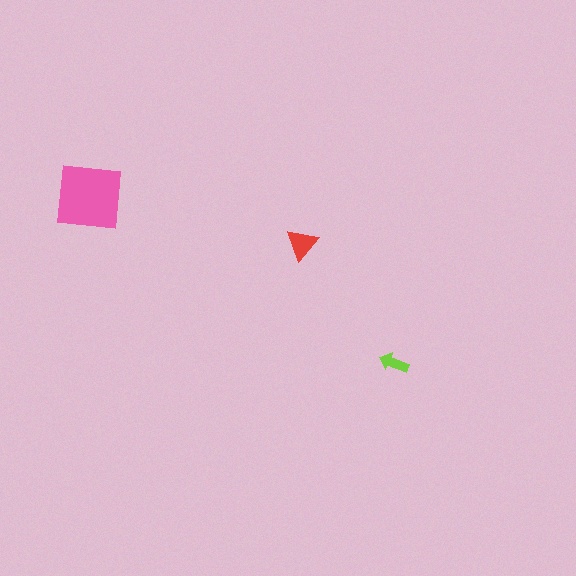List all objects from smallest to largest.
The lime arrow, the red triangle, the pink square.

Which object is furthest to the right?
The lime arrow is rightmost.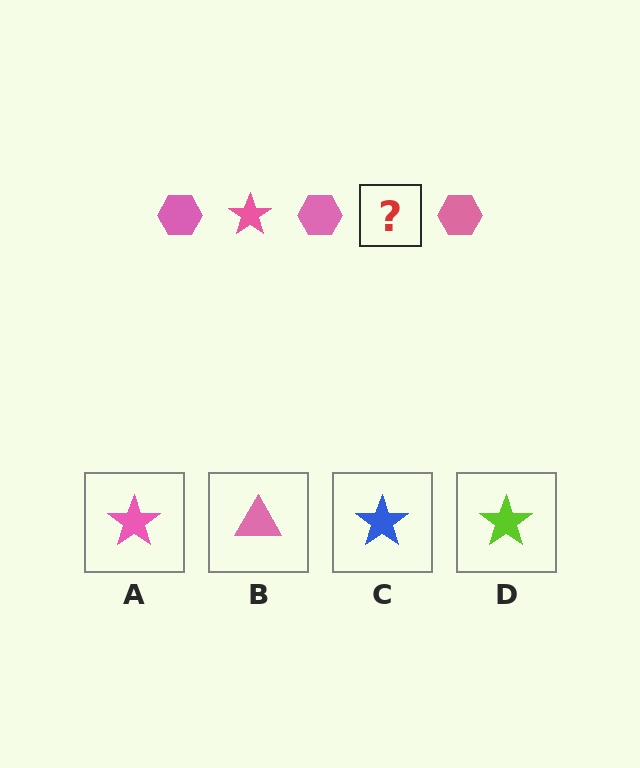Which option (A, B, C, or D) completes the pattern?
A.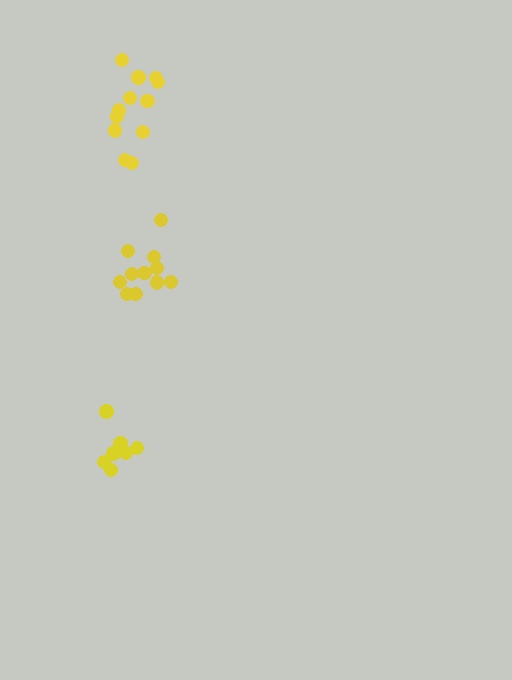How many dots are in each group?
Group 1: 12 dots, Group 2: 7 dots, Group 3: 11 dots (30 total).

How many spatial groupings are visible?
There are 3 spatial groupings.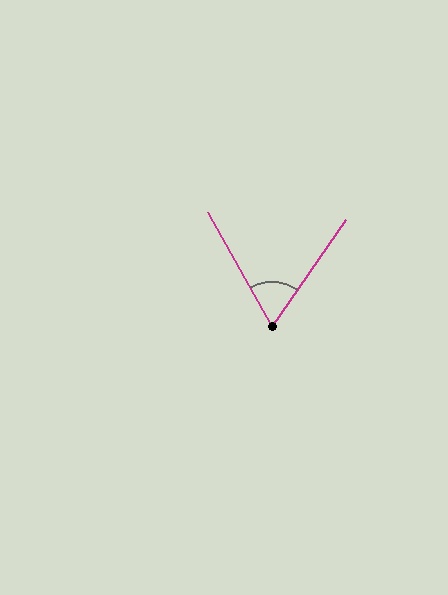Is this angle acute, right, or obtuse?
It is acute.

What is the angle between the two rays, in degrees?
Approximately 64 degrees.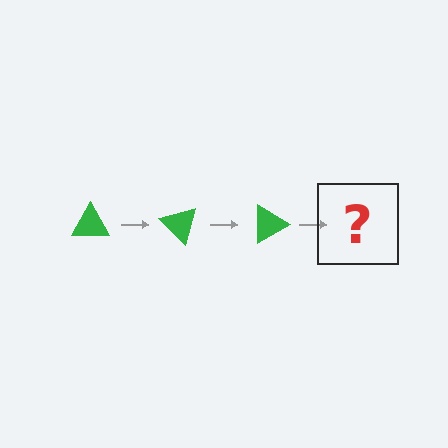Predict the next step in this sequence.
The next step is a green triangle rotated 135 degrees.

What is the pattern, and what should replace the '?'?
The pattern is that the triangle rotates 45 degrees each step. The '?' should be a green triangle rotated 135 degrees.